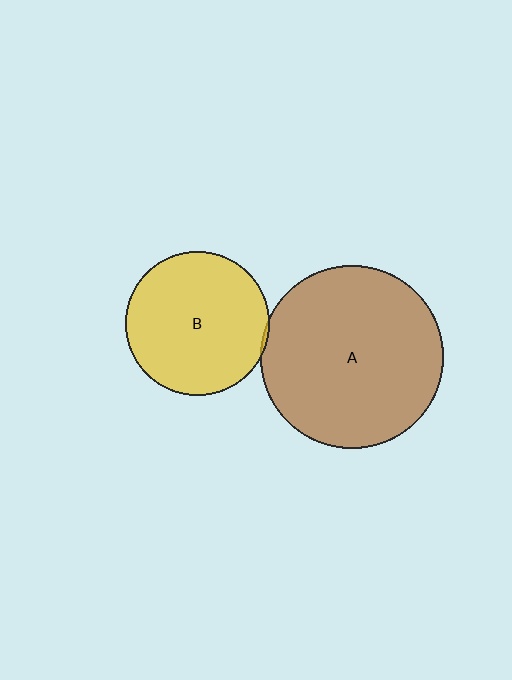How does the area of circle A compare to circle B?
Approximately 1.6 times.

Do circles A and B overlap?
Yes.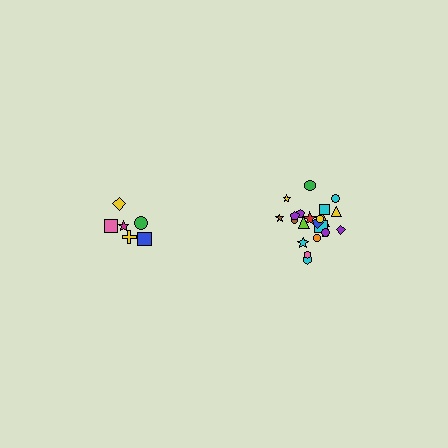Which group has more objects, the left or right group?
The right group.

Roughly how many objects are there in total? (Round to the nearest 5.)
Roughly 30 objects in total.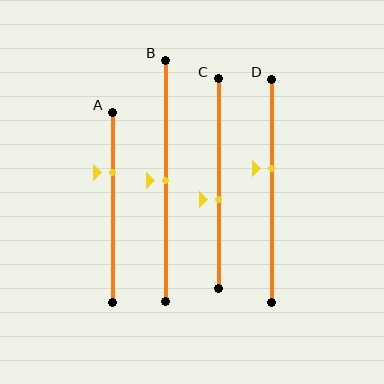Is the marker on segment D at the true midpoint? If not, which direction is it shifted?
No, the marker on segment D is shifted upward by about 10% of the segment length.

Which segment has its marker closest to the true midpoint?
Segment B has its marker closest to the true midpoint.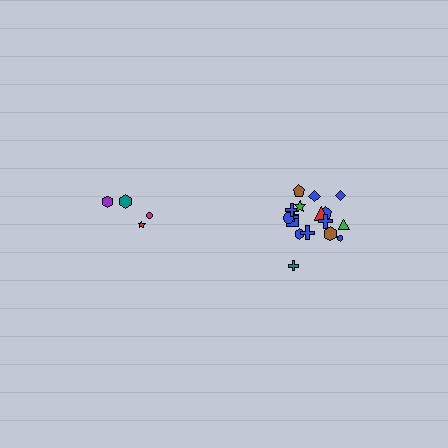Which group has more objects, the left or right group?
The right group.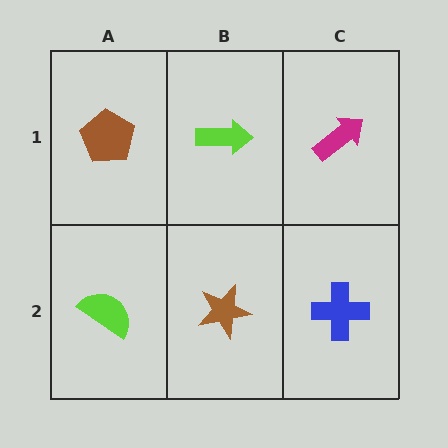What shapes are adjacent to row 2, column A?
A brown pentagon (row 1, column A), a brown star (row 2, column B).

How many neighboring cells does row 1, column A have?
2.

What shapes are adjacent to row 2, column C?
A magenta arrow (row 1, column C), a brown star (row 2, column B).